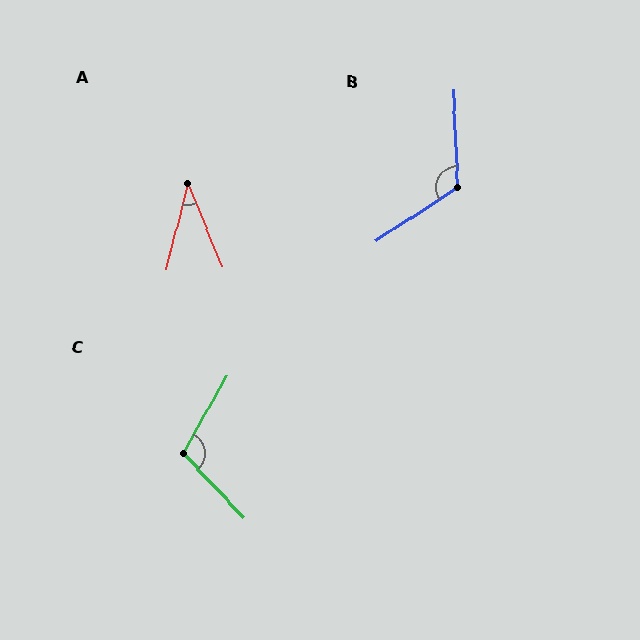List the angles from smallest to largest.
A (36°), C (107°), B (121°).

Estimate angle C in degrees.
Approximately 107 degrees.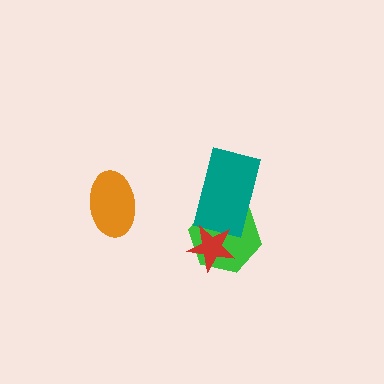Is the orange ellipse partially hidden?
No, no other shape covers it.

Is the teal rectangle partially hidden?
Yes, it is partially covered by another shape.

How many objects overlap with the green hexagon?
2 objects overlap with the green hexagon.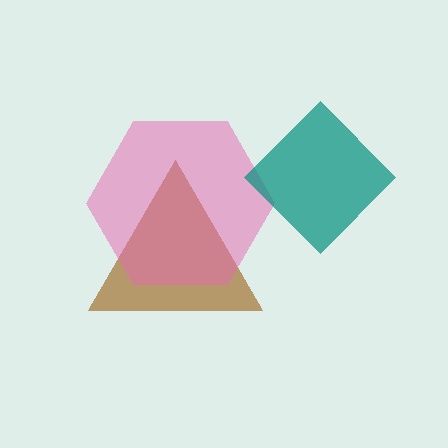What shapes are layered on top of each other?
The layered shapes are: a brown triangle, a pink hexagon, a teal diamond.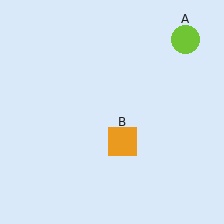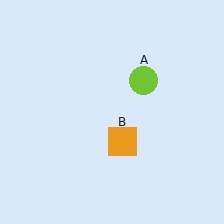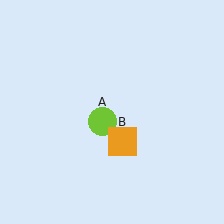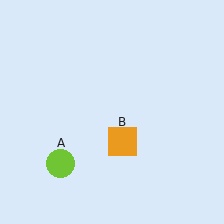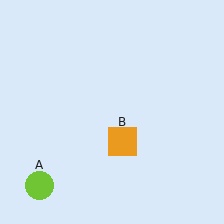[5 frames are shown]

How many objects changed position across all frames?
1 object changed position: lime circle (object A).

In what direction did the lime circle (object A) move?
The lime circle (object A) moved down and to the left.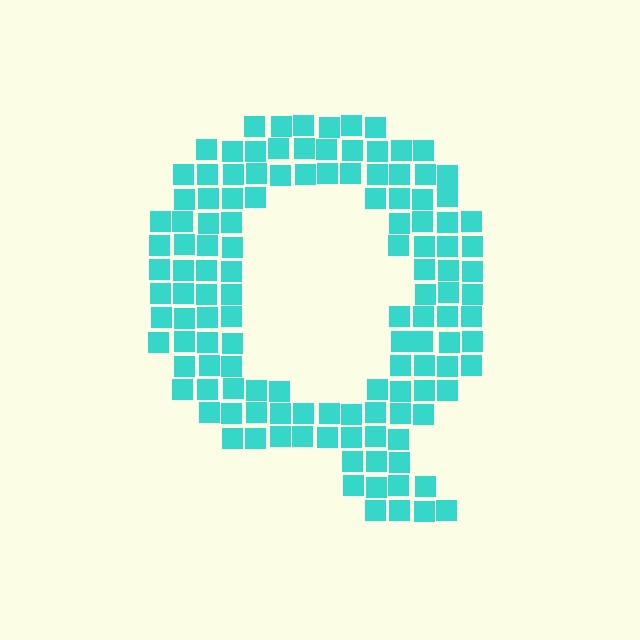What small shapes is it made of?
It is made of small squares.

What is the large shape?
The large shape is the letter Q.